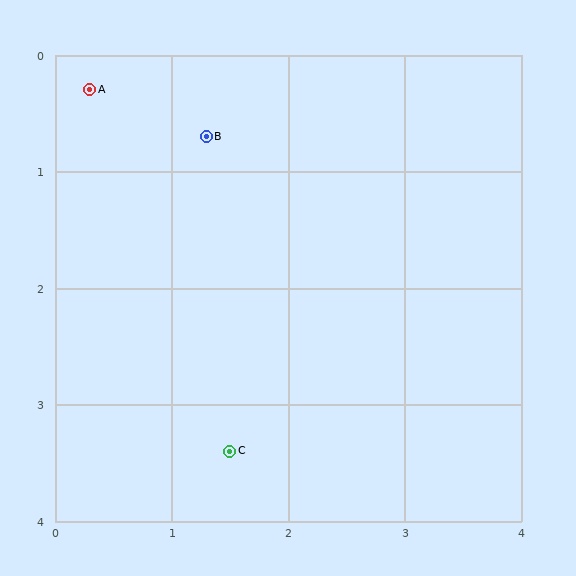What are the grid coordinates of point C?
Point C is at approximately (1.5, 3.4).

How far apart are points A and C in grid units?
Points A and C are about 3.3 grid units apart.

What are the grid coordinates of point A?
Point A is at approximately (0.3, 0.3).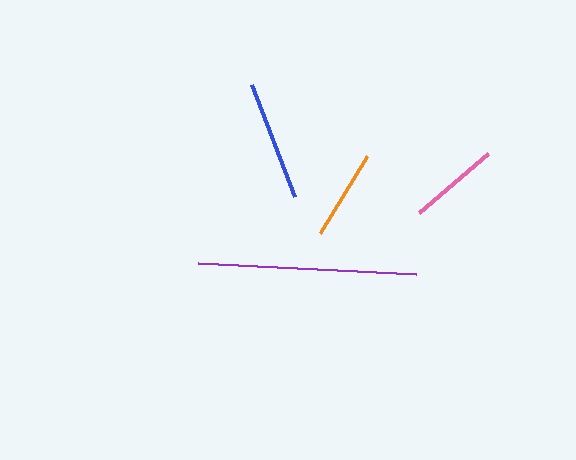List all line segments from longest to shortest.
From longest to shortest: purple, blue, pink, orange.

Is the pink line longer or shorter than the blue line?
The blue line is longer than the pink line.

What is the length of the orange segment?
The orange segment is approximately 90 pixels long.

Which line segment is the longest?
The purple line is the longest at approximately 217 pixels.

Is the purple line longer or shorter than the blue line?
The purple line is longer than the blue line.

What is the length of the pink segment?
The pink segment is approximately 91 pixels long.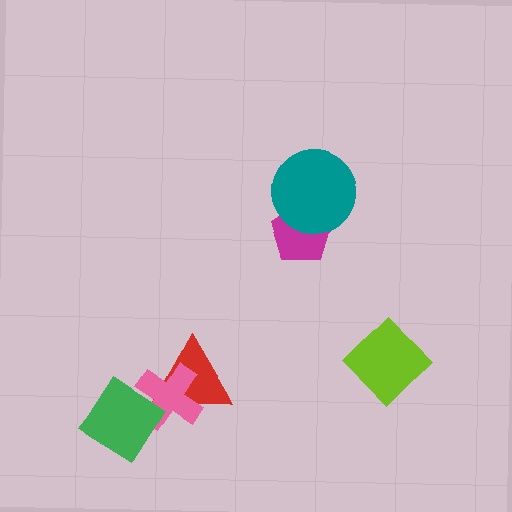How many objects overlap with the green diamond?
2 objects overlap with the green diamond.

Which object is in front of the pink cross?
The green diamond is in front of the pink cross.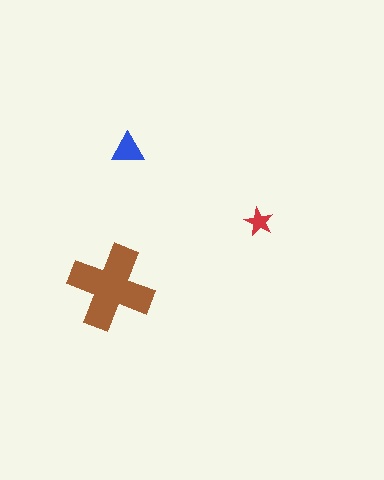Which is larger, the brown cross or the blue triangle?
The brown cross.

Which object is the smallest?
The red star.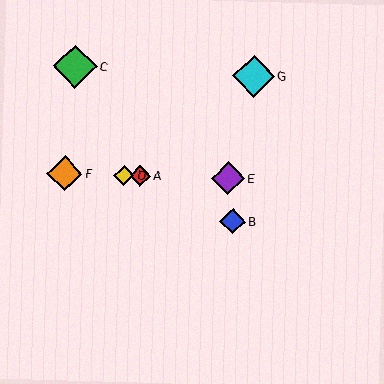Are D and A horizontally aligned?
Yes, both are at y≈175.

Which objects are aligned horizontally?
Objects A, D, E, F are aligned horizontally.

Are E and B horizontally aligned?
No, E is at y≈178 and B is at y≈221.